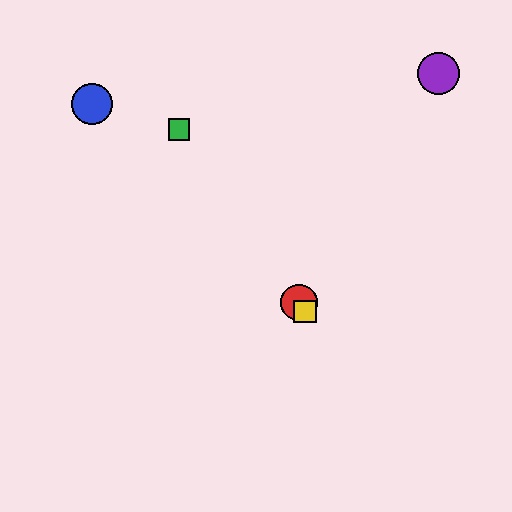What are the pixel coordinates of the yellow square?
The yellow square is at (305, 312).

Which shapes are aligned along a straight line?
The red circle, the green square, the yellow square are aligned along a straight line.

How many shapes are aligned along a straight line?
3 shapes (the red circle, the green square, the yellow square) are aligned along a straight line.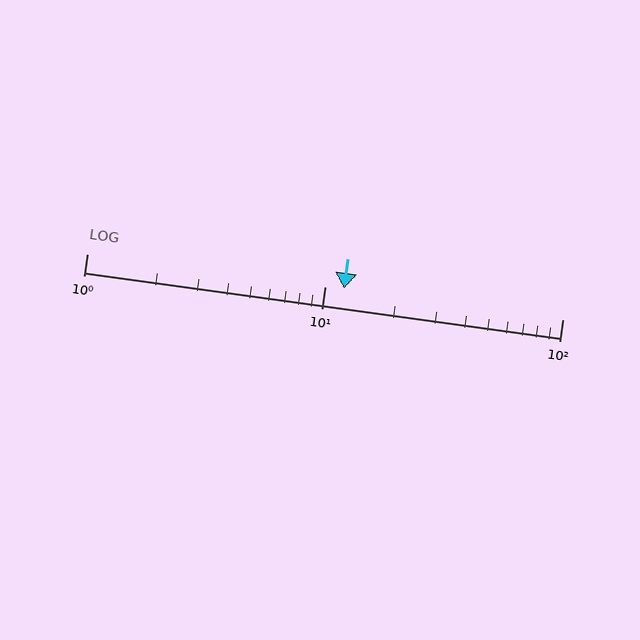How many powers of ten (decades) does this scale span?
The scale spans 2 decades, from 1 to 100.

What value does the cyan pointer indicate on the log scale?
The pointer indicates approximately 12.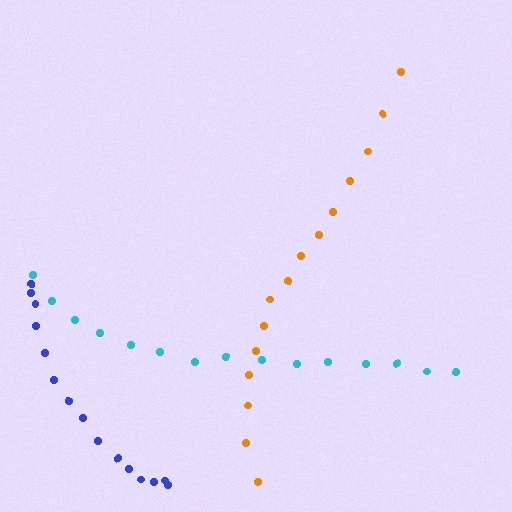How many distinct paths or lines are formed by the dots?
There are 3 distinct paths.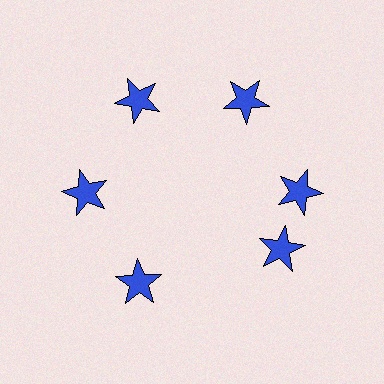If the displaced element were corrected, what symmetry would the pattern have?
It would have 6-fold rotational symmetry — the pattern would map onto itself every 60 degrees.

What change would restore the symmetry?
The symmetry would be restored by rotating it back into even spacing with its neighbors so that all 6 stars sit at equal angles and equal distance from the center.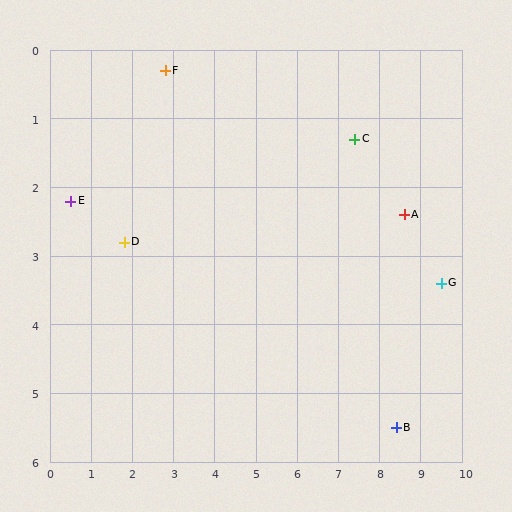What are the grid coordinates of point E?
Point E is at approximately (0.5, 2.2).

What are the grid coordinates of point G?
Point G is at approximately (9.5, 3.4).